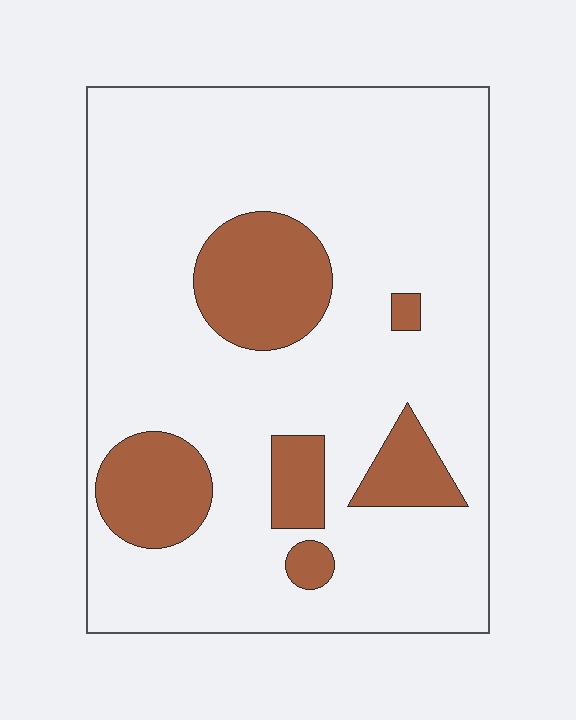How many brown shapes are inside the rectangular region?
6.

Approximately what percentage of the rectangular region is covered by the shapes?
Approximately 20%.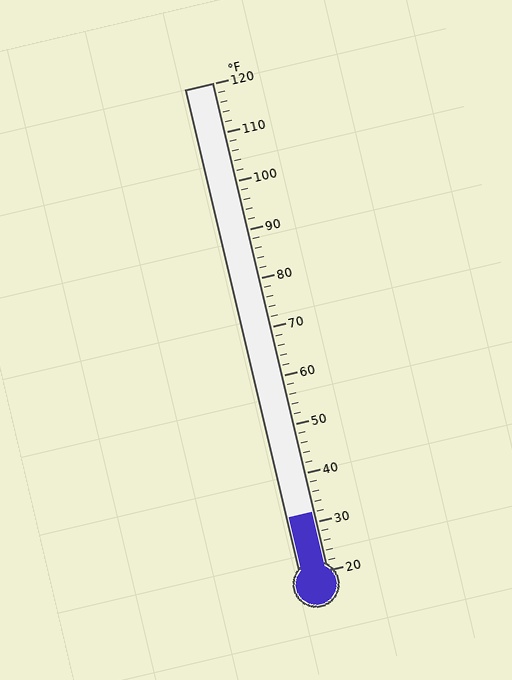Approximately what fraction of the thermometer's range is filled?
The thermometer is filled to approximately 10% of its range.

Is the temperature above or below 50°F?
The temperature is below 50°F.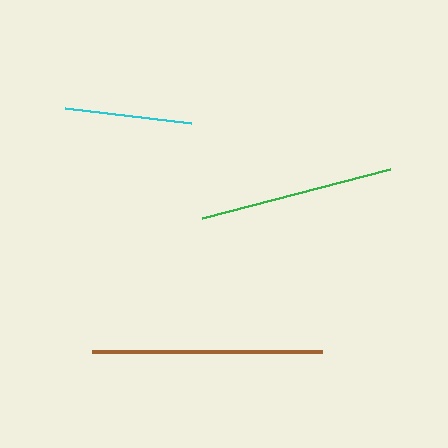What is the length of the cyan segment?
The cyan segment is approximately 127 pixels long.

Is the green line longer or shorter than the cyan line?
The green line is longer than the cyan line.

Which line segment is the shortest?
The cyan line is the shortest at approximately 127 pixels.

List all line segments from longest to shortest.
From longest to shortest: brown, green, cyan.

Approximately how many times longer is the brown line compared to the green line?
The brown line is approximately 1.2 times the length of the green line.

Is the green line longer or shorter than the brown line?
The brown line is longer than the green line.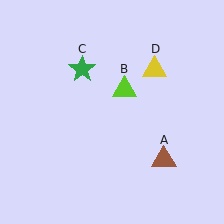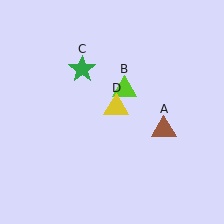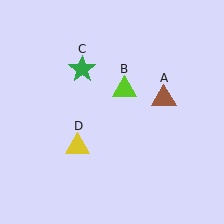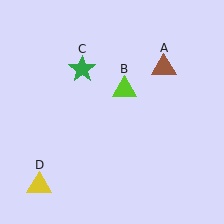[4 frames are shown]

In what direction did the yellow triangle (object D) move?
The yellow triangle (object D) moved down and to the left.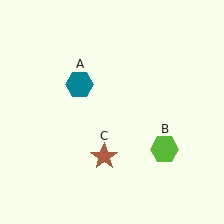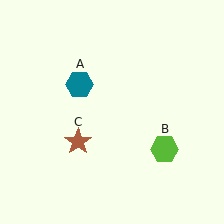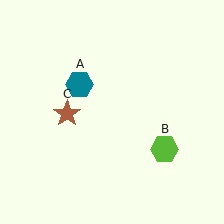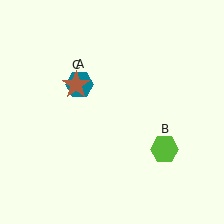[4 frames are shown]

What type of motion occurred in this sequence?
The brown star (object C) rotated clockwise around the center of the scene.